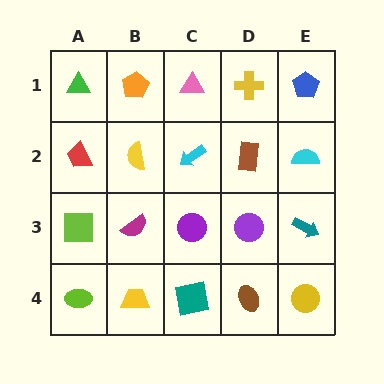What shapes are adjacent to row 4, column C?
A purple circle (row 3, column C), a yellow trapezoid (row 4, column B), a brown ellipse (row 4, column D).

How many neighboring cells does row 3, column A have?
3.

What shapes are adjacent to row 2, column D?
A yellow cross (row 1, column D), a purple circle (row 3, column D), a cyan arrow (row 2, column C), a cyan semicircle (row 2, column E).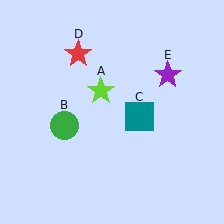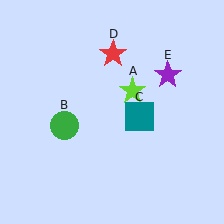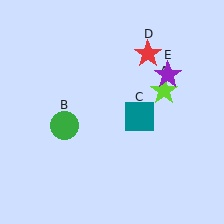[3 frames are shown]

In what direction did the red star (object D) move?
The red star (object D) moved right.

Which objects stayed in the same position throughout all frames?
Green circle (object B) and teal square (object C) and purple star (object E) remained stationary.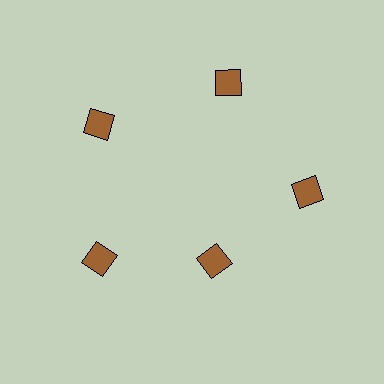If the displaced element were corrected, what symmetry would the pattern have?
It would have 5-fold rotational symmetry — the pattern would map onto itself every 72 degrees.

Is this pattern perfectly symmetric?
No. The 5 brown diamonds are arranged in a ring, but one element near the 5 o'clock position is pulled inward toward the center, breaking the 5-fold rotational symmetry.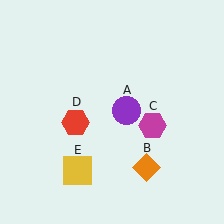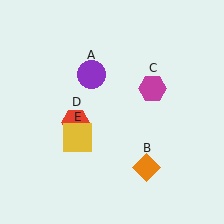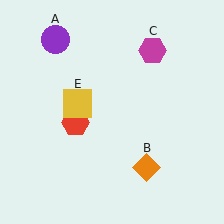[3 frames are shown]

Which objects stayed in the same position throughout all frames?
Orange diamond (object B) and red hexagon (object D) remained stationary.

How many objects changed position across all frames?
3 objects changed position: purple circle (object A), magenta hexagon (object C), yellow square (object E).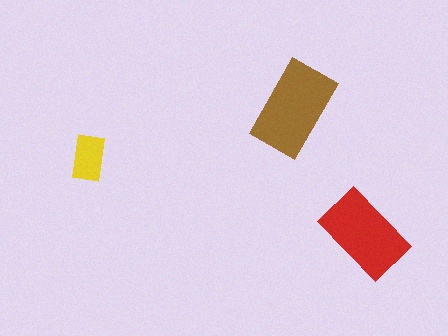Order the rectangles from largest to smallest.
the brown one, the red one, the yellow one.